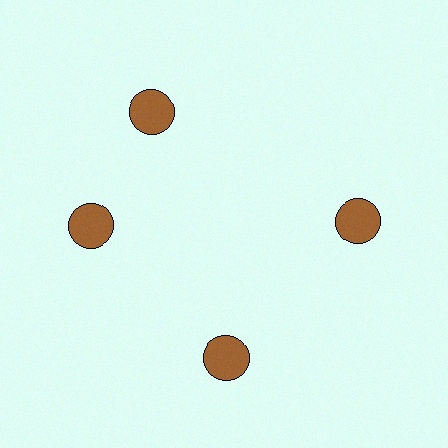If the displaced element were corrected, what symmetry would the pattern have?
It would have 4-fold rotational symmetry — the pattern would map onto itself every 90 degrees.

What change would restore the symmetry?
The symmetry would be restored by rotating it back into even spacing with its neighbors so that all 4 circles sit at equal angles and equal distance from the center.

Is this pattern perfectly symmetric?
No. The 4 brown circles are arranged in a ring, but one element near the 12 o'clock position is rotated out of alignment along the ring, breaking the 4-fold rotational symmetry.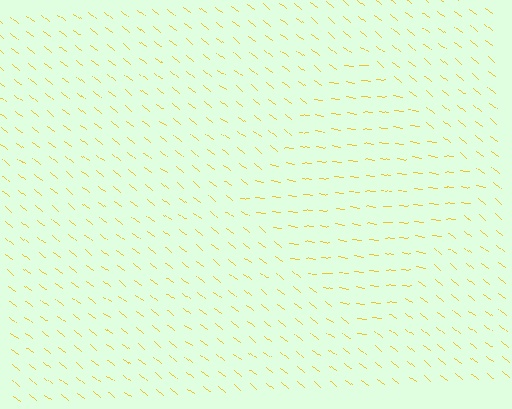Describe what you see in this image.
The image is filled with small yellow line segments. A diamond region in the image has lines oriented differently from the surrounding lines, creating a visible texture boundary.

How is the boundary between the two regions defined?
The boundary is defined purely by a change in line orientation (approximately 30 degrees difference). All lines are the same color and thickness.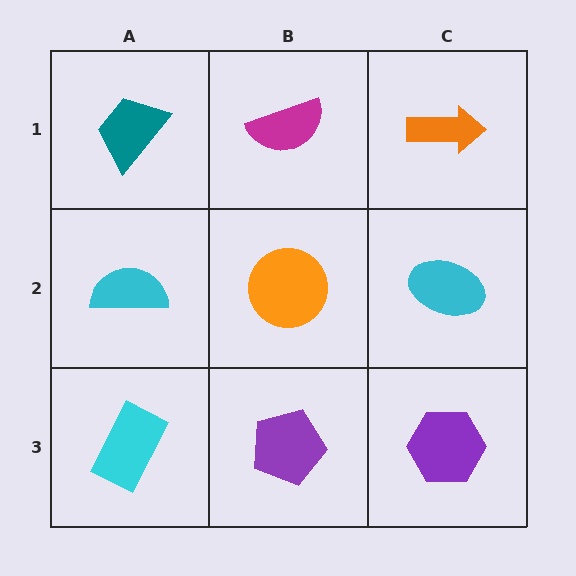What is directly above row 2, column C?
An orange arrow.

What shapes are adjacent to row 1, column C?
A cyan ellipse (row 2, column C), a magenta semicircle (row 1, column B).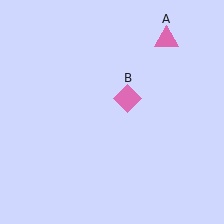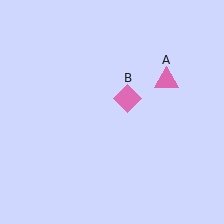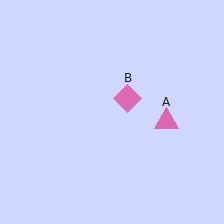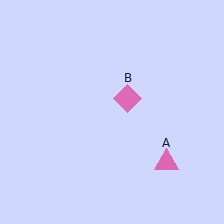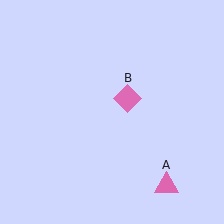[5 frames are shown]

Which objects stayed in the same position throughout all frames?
Pink diamond (object B) remained stationary.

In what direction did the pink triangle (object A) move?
The pink triangle (object A) moved down.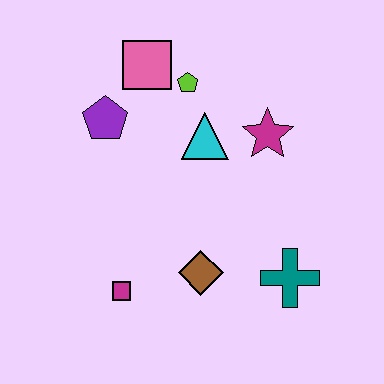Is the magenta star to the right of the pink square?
Yes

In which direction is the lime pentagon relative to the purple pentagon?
The lime pentagon is to the right of the purple pentagon.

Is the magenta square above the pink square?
No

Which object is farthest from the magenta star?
The magenta square is farthest from the magenta star.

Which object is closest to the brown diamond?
The magenta square is closest to the brown diamond.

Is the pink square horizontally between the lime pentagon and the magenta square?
Yes